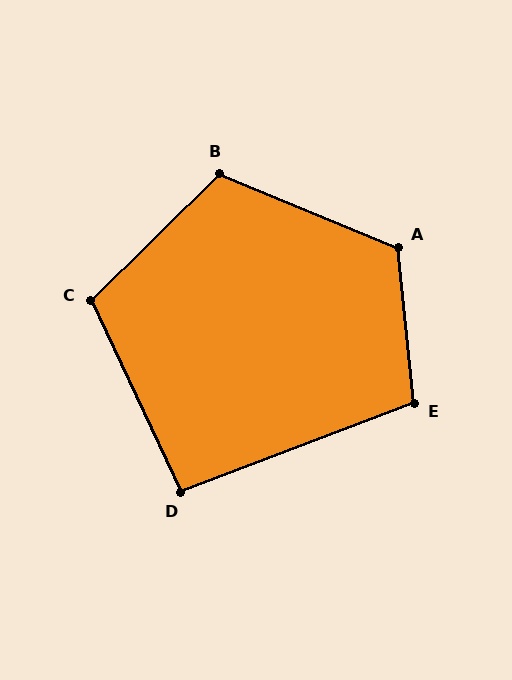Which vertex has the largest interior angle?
A, at approximately 118 degrees.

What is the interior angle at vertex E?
Approximately 105 degrees (obtuse).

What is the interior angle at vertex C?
Approximately 109 degrees (obtuse).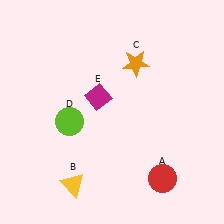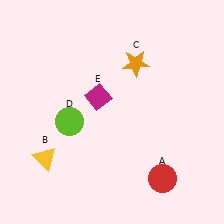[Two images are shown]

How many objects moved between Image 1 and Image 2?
1 object moved between the two images.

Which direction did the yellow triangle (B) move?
The yellow triangle (B) moved left.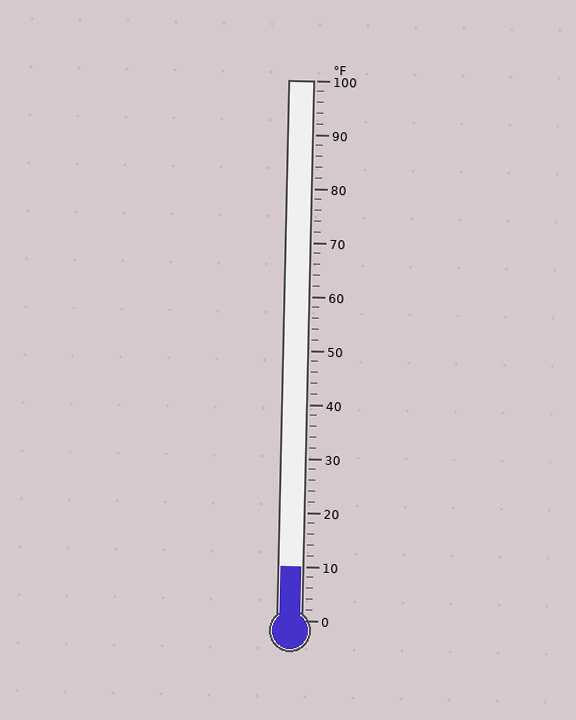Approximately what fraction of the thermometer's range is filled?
The thermometer is filled to approximately 10% of its range.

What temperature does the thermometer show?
The thermometer shows approximately 10°F.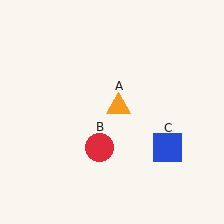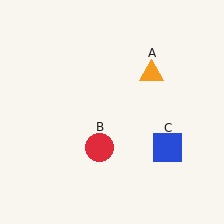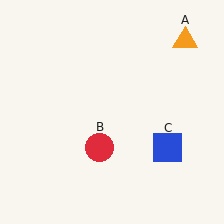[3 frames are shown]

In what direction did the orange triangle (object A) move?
The orange triangle (object A) moved up and to the right.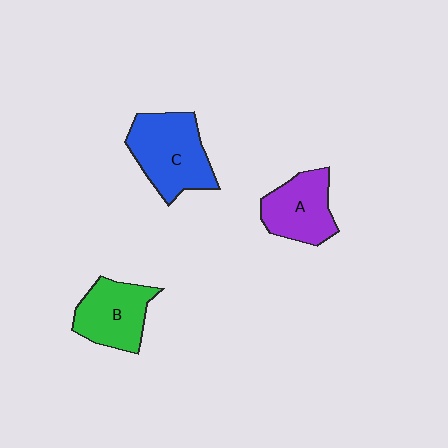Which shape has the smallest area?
Shape A (purple).